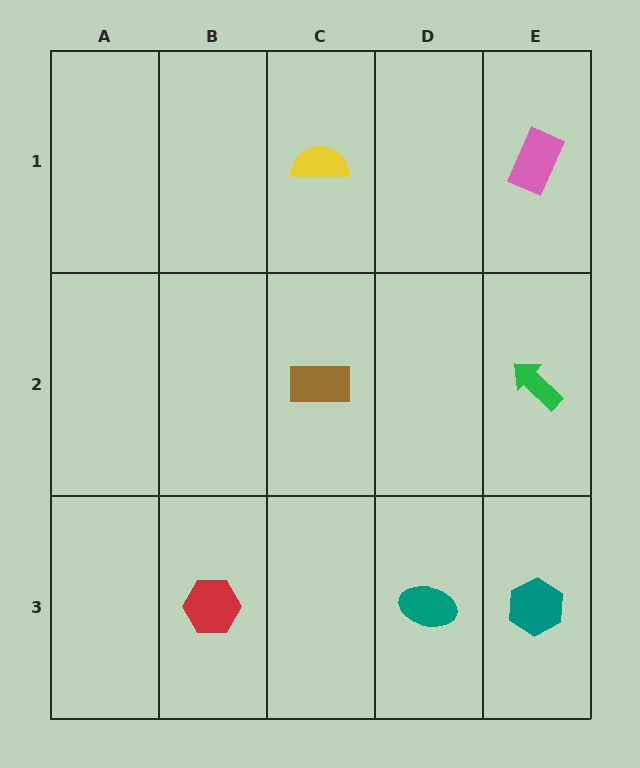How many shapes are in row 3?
3 shapes.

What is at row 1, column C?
A yellow semicircle.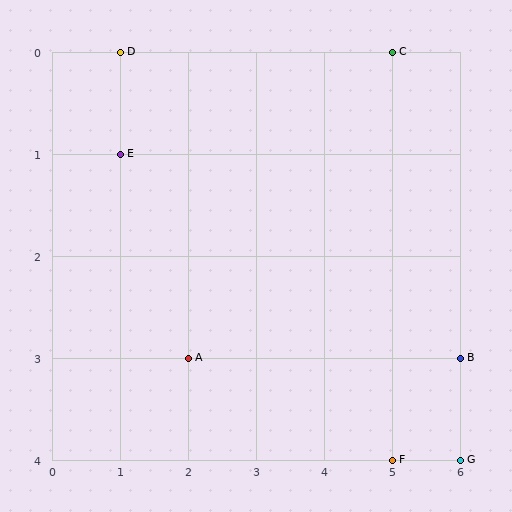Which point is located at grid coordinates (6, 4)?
Point G is at (6, 4).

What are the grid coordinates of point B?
Point B is at grid coordinates (6, 3).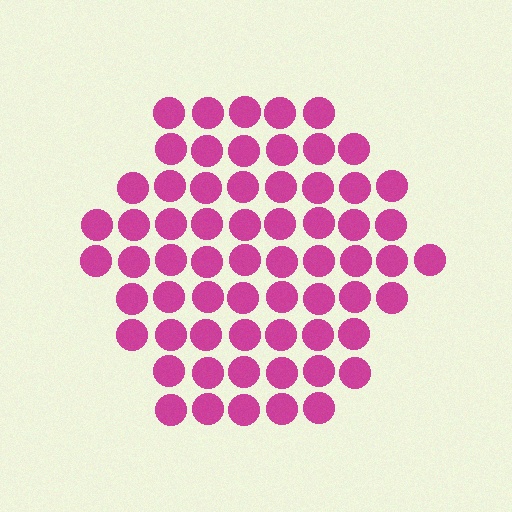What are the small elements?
The small elements are circles.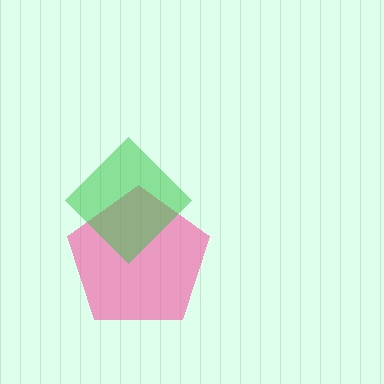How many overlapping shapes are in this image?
There are 2 overlapping shapes in the image.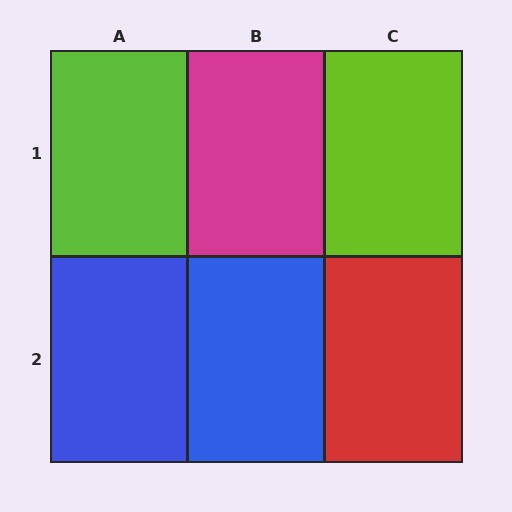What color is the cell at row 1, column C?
Lime.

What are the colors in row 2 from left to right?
Blue, blue, red.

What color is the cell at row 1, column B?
Magenta.